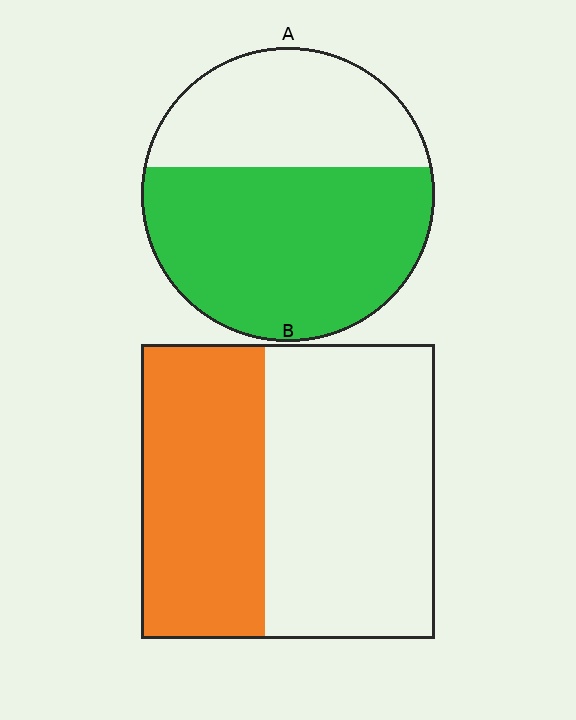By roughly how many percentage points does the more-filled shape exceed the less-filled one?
By roughly 20 percentage points (A over B).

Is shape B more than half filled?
No.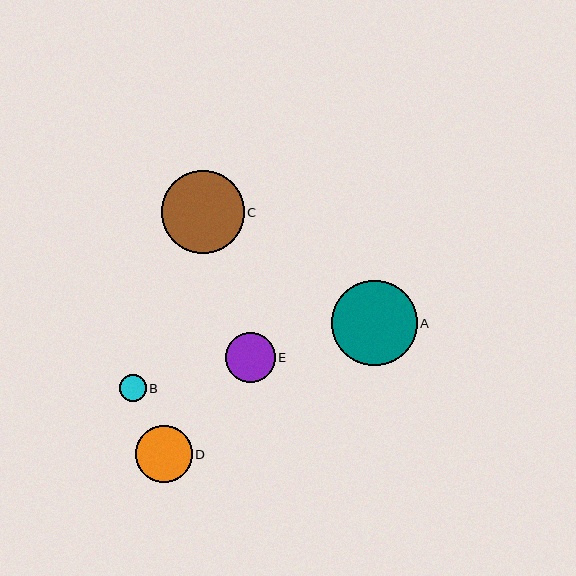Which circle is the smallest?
Circle B is the smallest with a size of approximately 27 pixels.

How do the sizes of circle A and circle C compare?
Circle A and circle C are approximately the same size.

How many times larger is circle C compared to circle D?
Circle C is approximately 1.4 times the size of circle D.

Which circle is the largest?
Circle A is the largest with a size of approximately 86 pixels.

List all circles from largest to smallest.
From largest to smallest: A, C, D, E, B.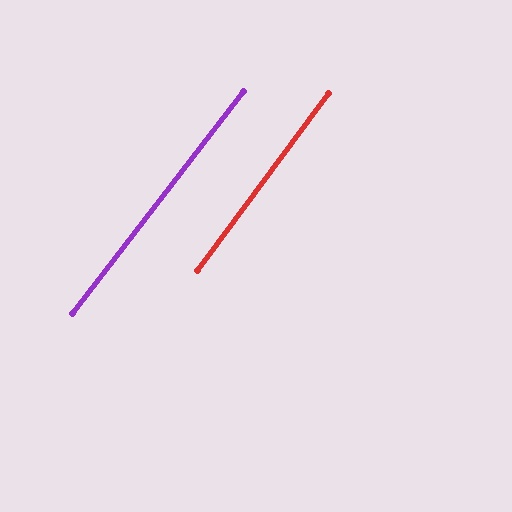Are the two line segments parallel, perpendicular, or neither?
Parallel — their directions differ by only 0.9°.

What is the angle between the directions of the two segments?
Approximately 1 degree.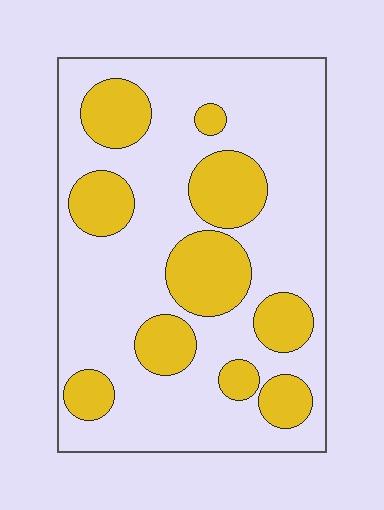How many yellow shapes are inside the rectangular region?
10.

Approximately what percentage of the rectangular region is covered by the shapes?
Approximately 30%.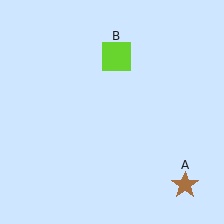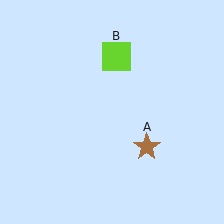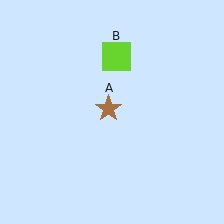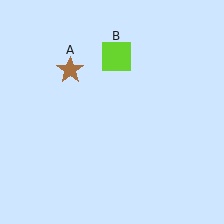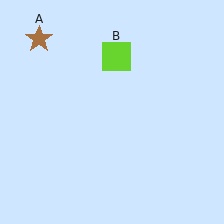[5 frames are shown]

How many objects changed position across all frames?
1 object changed position: brown star (object A).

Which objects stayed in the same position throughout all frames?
Lime square (object B) remained stationary.